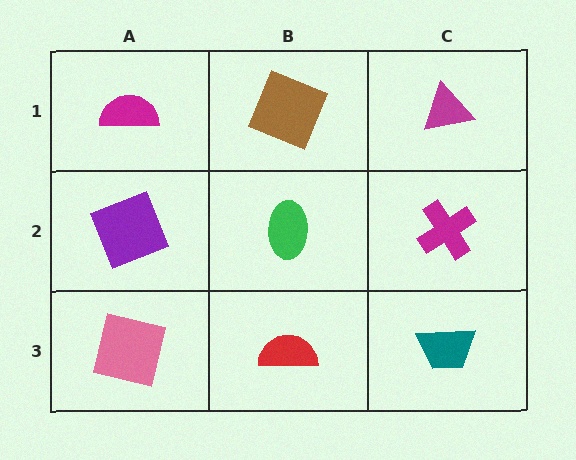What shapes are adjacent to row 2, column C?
A magenta triangle (row 1, column C), a teal trapezoid (row 3, column C), a green ellipse (row 2, column B).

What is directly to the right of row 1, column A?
A brown square.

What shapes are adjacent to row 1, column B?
A green ellipse (row 2, column B), a magenta semicircle (row 1, column A), a magenta triangle (row 1, column C).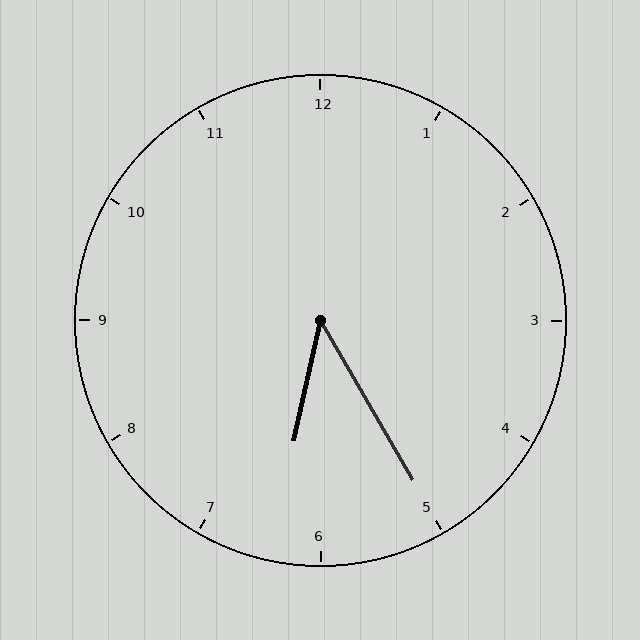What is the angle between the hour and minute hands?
Approximately 42 degrees.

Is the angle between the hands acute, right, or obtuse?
It is acute.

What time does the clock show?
6:25.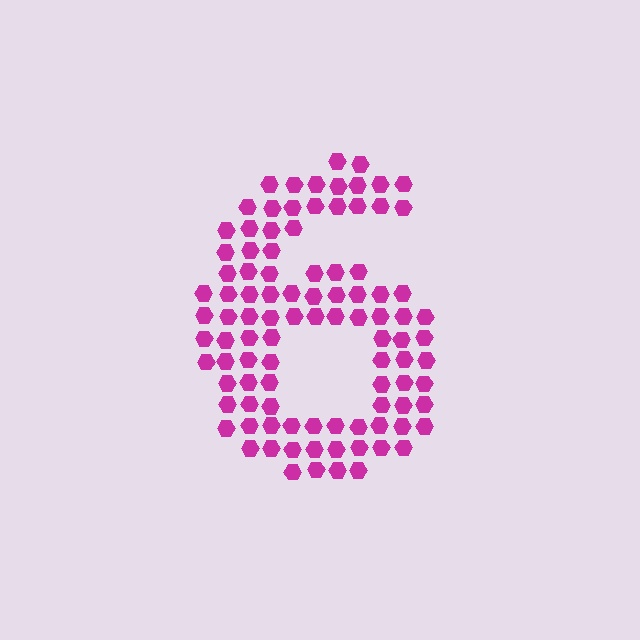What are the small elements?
The small elements are hexagons.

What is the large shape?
The large shape is the digit 6.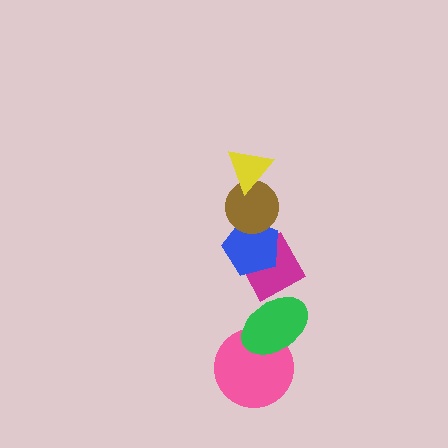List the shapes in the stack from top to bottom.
From top to bottom: the yellow triangle, the brown circle, the blue pentagon, the magenta diamond, the green ellipse, the pink circle.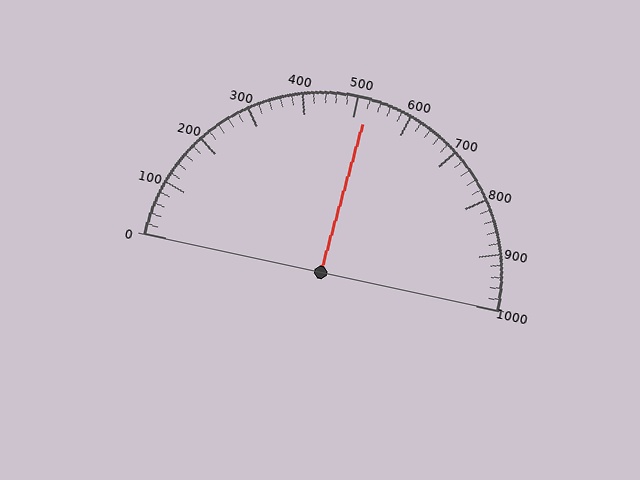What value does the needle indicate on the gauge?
The needle indicates approximately 520.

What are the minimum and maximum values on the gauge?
The gauge ranges from 0 to 1000.